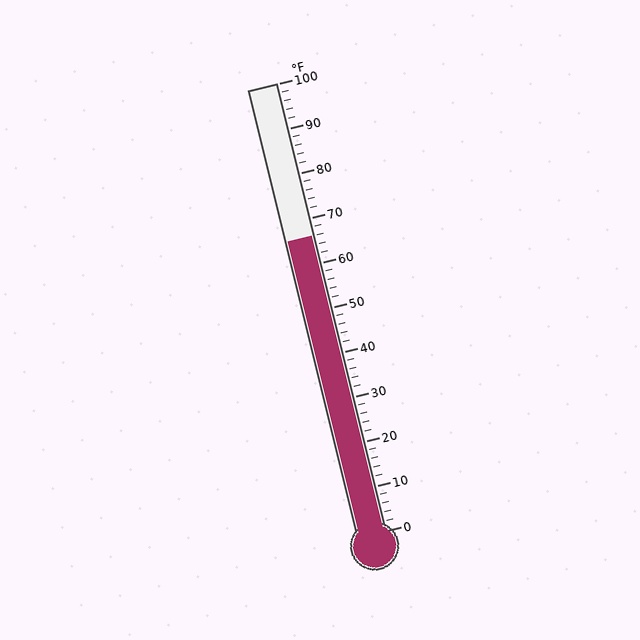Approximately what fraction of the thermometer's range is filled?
The thermometer is filled to approximately 65% of its range.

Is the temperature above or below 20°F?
The temperature is above 20°F.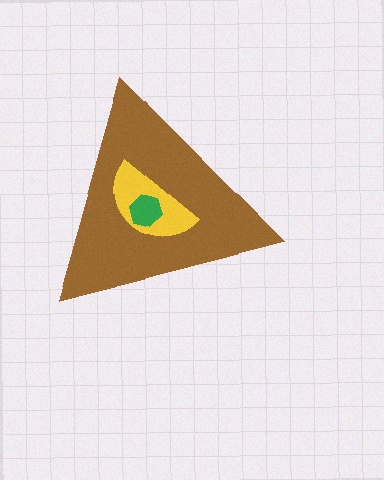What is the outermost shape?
The brown triangle.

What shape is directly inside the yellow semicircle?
The green hexagon.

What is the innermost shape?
The green hexagon.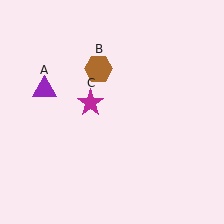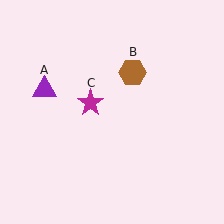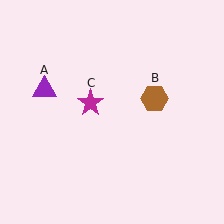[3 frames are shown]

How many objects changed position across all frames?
1 object changed position: brown hexagon (object B).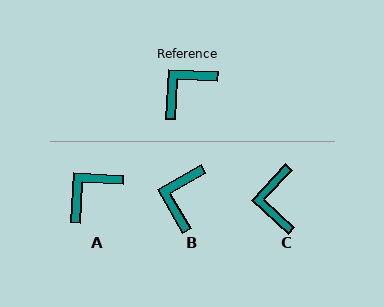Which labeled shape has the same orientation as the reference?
A.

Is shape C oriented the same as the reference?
No, it is off by about 51 degrees.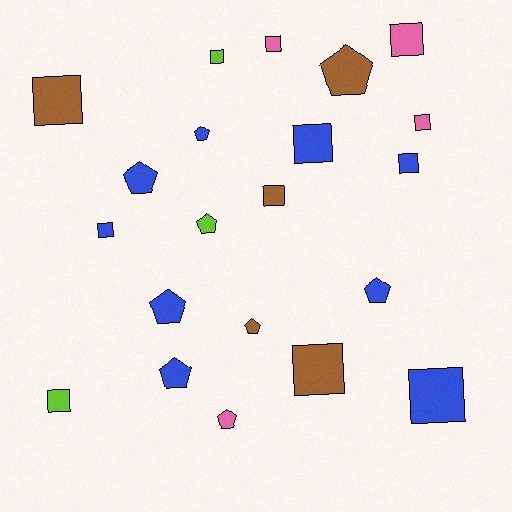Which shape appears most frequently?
Square, with 12 objects.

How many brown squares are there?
There are 3 brown squares.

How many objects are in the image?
There are 21 objects.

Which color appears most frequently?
Blue, with 9 objects.